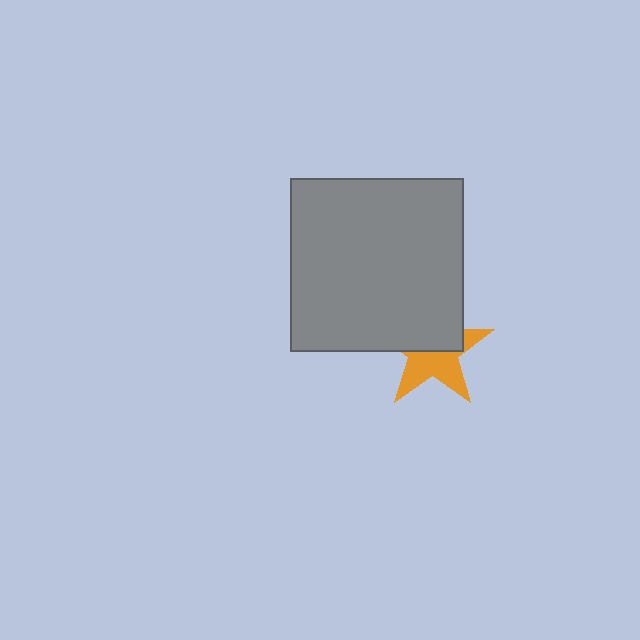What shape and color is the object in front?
The object in front is a gray square.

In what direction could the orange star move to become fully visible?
The orange star could move down. That would shift it out from behind the gray square entirely.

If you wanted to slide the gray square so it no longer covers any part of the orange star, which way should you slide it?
Slide it up — that is the most direct way to separate the two shapes.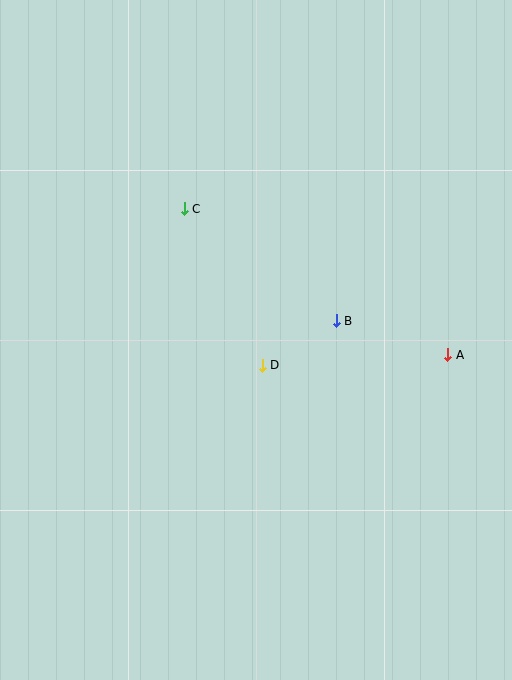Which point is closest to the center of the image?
Point D at (262, 365) is closest to the center.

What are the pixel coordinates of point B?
Point B is at (336, 321).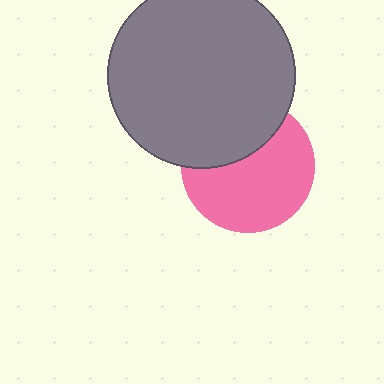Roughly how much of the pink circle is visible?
About half of it is visible (roughly 65%).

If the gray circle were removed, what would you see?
You would see the complete pink circle.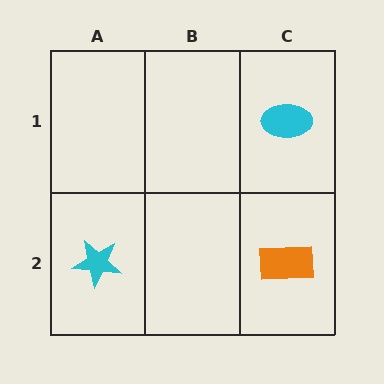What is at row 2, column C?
An orange rectangle.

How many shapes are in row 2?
2 shapes.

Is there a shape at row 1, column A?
No, that cell is empty.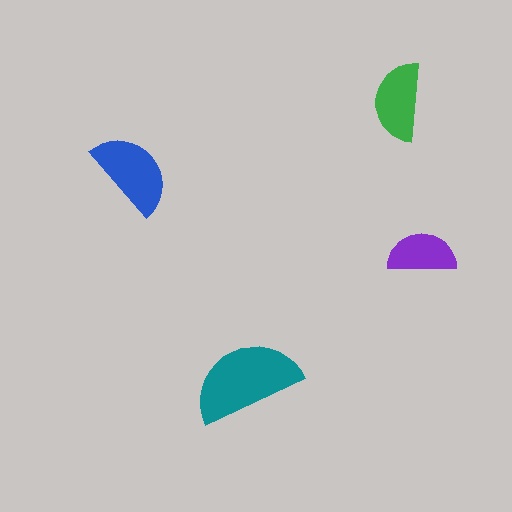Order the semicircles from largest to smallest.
the teal one, the blue one, the green one, the purple one.